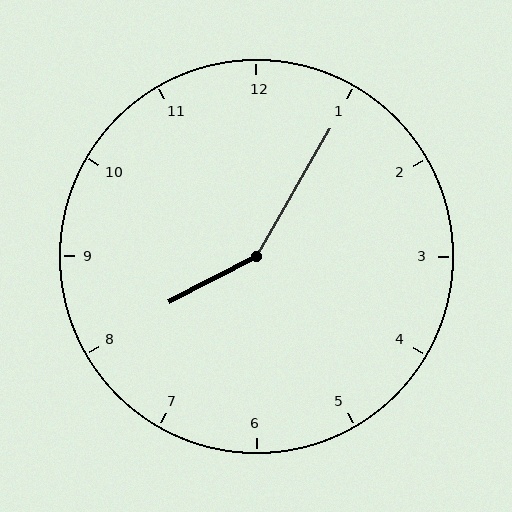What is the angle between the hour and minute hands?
Approximately 148 degrees.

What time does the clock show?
8:05.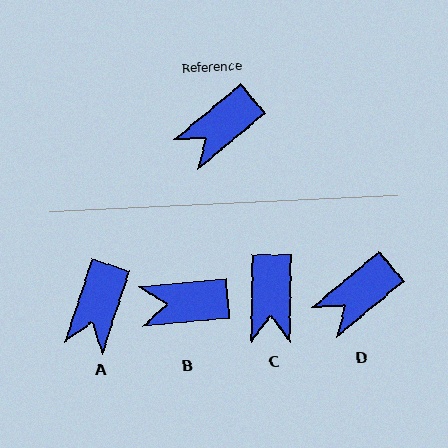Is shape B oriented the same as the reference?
No, it is off by about 35 degrees.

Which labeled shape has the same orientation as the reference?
D.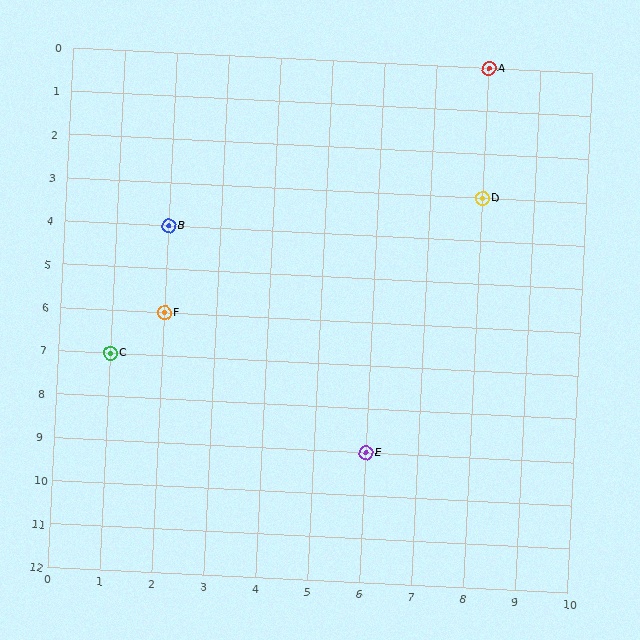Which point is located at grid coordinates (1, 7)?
Point C is at (1, 7).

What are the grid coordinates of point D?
Point D is at grid coordinates (8, 3).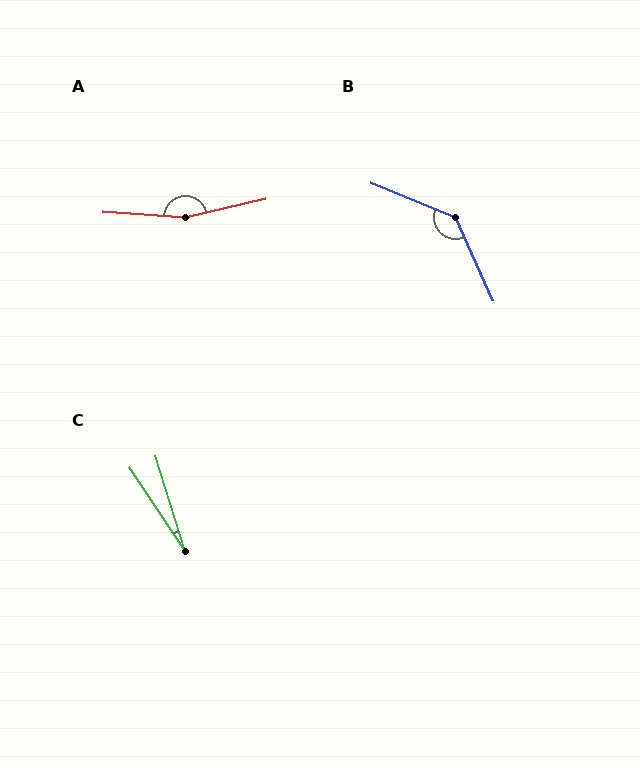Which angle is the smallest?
C, at approximately 17 degrees.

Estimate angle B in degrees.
Approximately 136 degrees.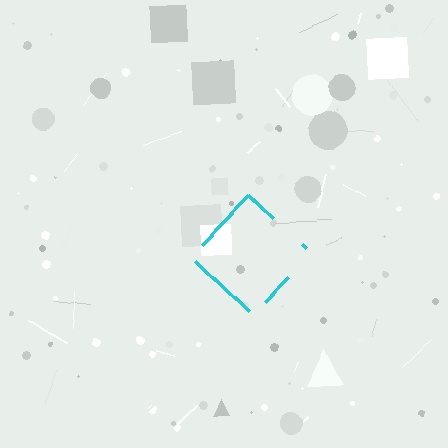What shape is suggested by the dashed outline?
The dashed outline suggests a diamond.